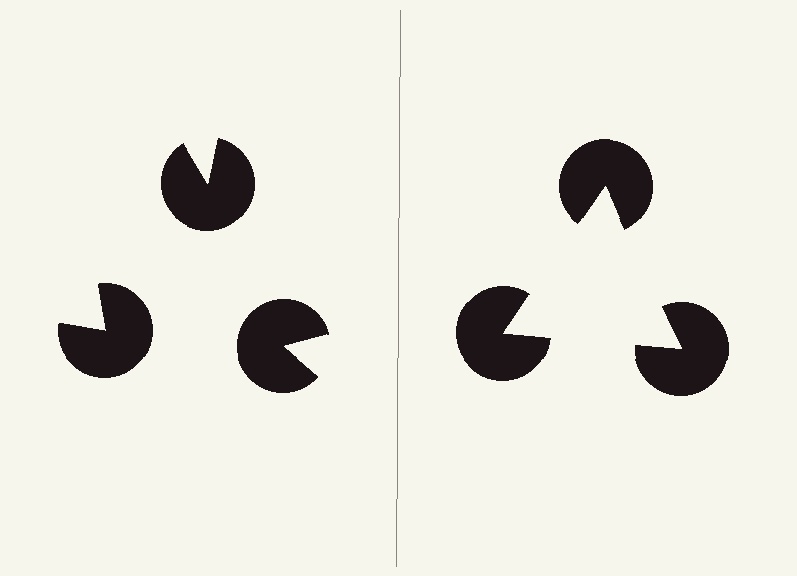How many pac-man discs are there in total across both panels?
6 — 3 on each side.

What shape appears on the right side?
An illusory triangle.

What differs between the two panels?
The pac-man discs are positioned identically on both sides; only the wedge orientations differ. On the right they align to a triangle; on the left they are misaligned.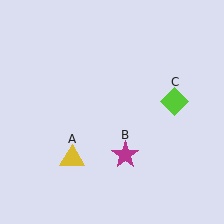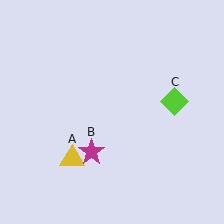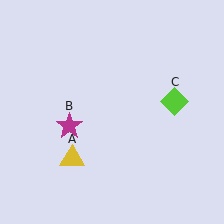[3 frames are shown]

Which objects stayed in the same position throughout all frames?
Yellow triangle (object A) and lime diamond (object C) remained stationary.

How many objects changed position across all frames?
1 object changed position: magenta star (object B).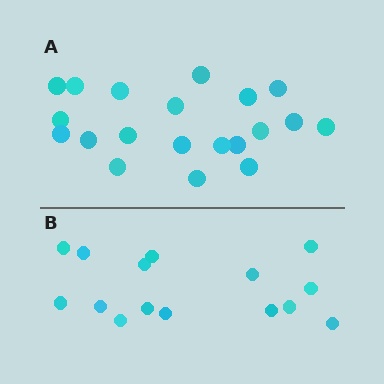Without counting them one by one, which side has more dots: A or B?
Region A (the top region) has more dots.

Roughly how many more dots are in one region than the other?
Region A has about 5 more dots than region B.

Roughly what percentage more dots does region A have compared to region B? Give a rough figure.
About 35% more.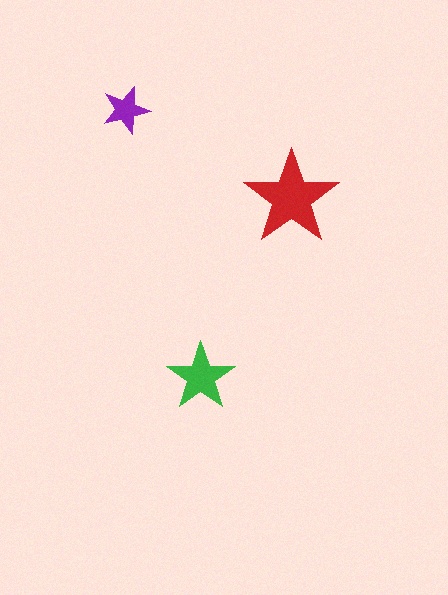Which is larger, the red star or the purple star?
The red one.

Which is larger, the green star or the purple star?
The green one.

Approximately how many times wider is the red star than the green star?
About 1.5 times wider.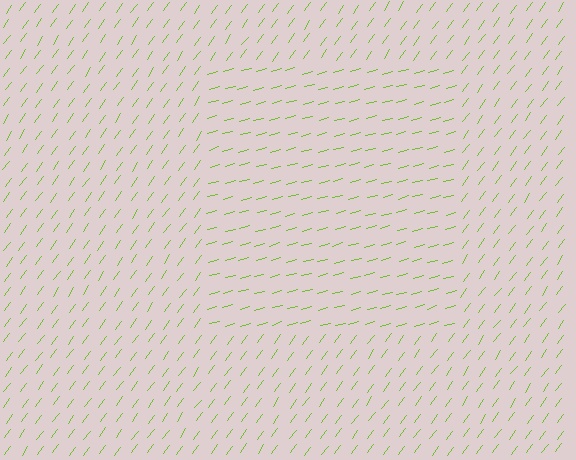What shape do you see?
I see a rectangle.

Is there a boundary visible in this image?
Yes, there is a texture boundary formed by a change in line orientation.